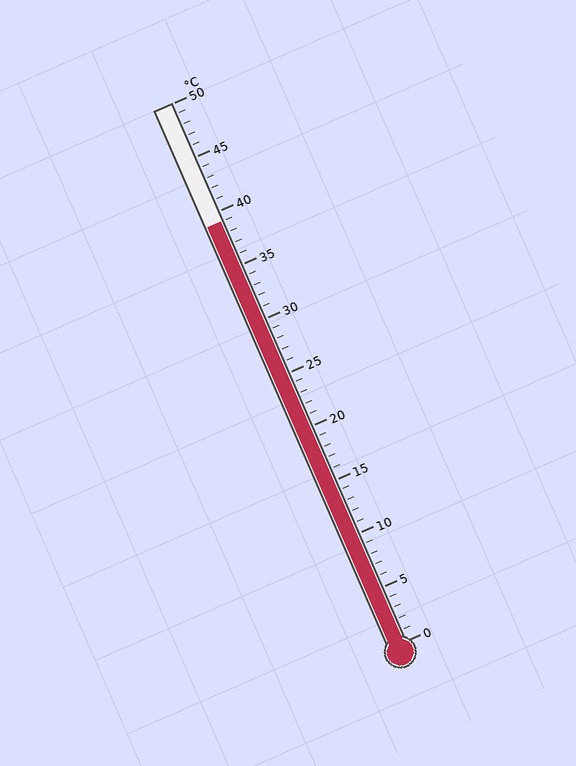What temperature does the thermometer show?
The thermometer shows approximately 39°C.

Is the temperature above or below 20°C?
The temperature is above 20°C.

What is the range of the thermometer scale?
The thermometer scale ranges from 0°C to 50°C.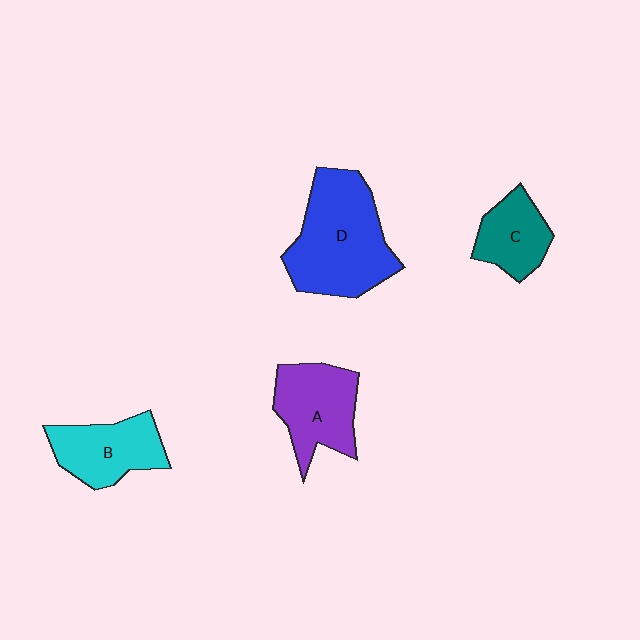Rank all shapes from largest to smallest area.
From largest to smallest: D (blue), A (purple), B (cyan), C (teal).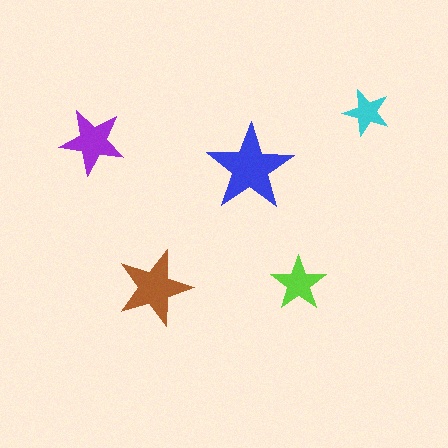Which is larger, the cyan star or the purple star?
The purple one.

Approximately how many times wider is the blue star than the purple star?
About 1.5 times wider.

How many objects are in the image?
There are 5 objects in the image.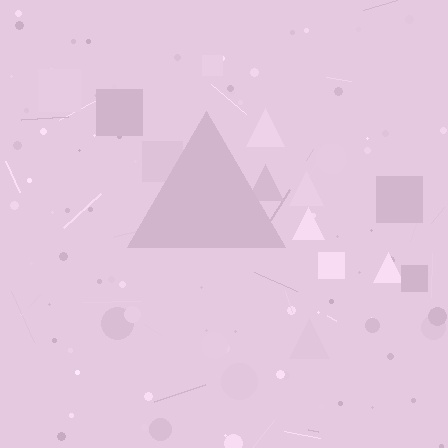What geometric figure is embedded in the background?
A triangle is embedded in the background.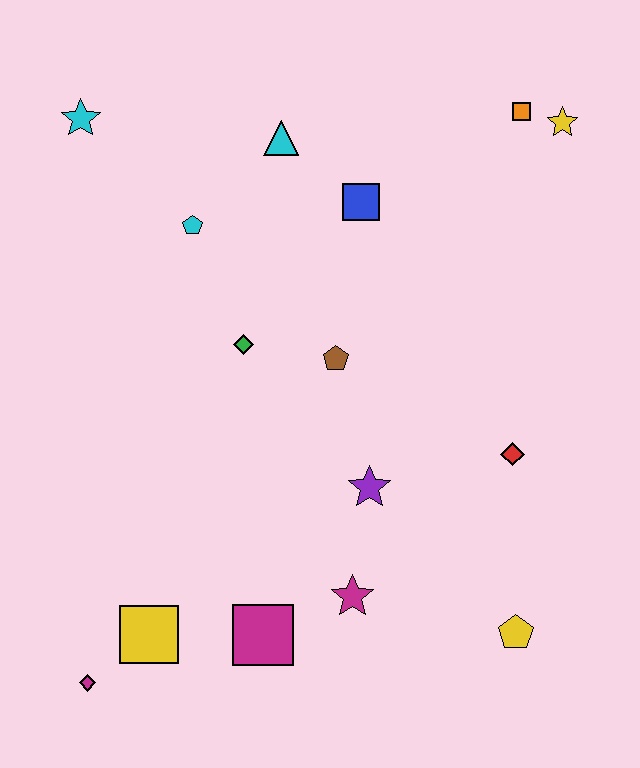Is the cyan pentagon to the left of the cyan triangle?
Yes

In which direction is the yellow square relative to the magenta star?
The yellow square is to the left of the magenta star.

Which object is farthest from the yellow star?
The magenta diamond is farthest from the yellow star.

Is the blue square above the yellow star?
No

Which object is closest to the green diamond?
The brown pentagon is closest to the green diamond.